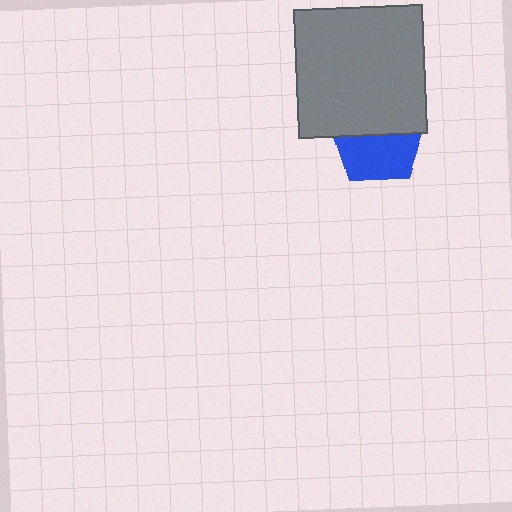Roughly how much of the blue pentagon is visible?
About half of it is visible (roughly 52%).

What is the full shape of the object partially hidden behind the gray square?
The partially hidden object is a blue pentagon.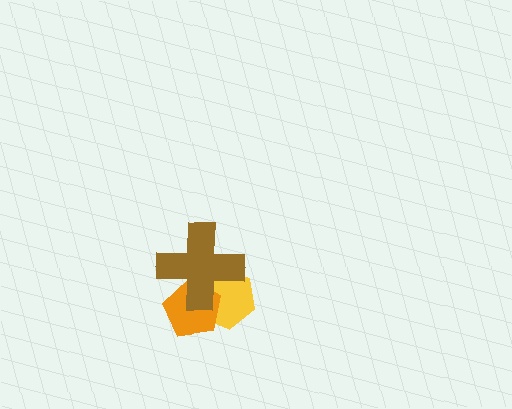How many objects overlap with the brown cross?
2 objects overlap with the brown cross.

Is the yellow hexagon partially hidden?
Yes, it is partially covered by another shape.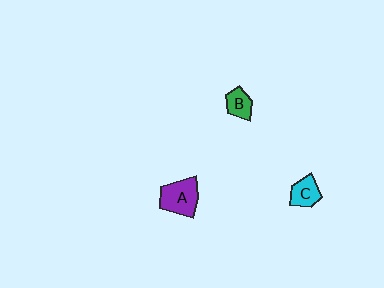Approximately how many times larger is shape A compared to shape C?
Approximately 1.6 times.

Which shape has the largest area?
Shape A (purple).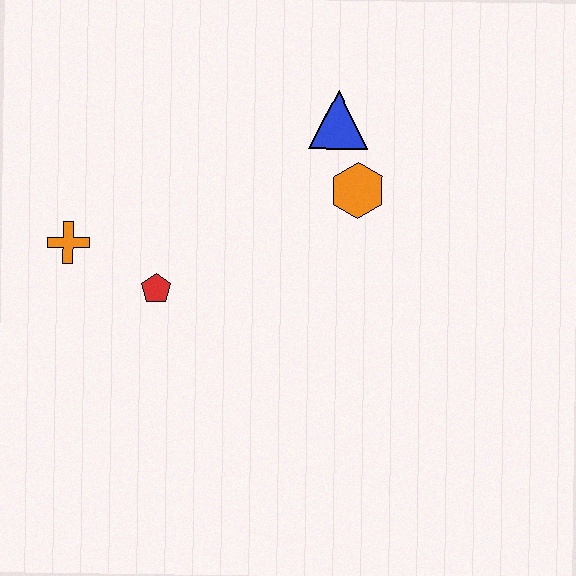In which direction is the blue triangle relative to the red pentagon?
The blue triangle is to the right of the red pentagon.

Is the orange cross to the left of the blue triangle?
Yes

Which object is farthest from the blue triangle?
The orange cross is farthest from the blue triangle.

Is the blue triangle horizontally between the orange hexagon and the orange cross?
Yes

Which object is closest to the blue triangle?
The orange hexagon is closest to the blue triangle.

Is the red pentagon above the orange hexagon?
No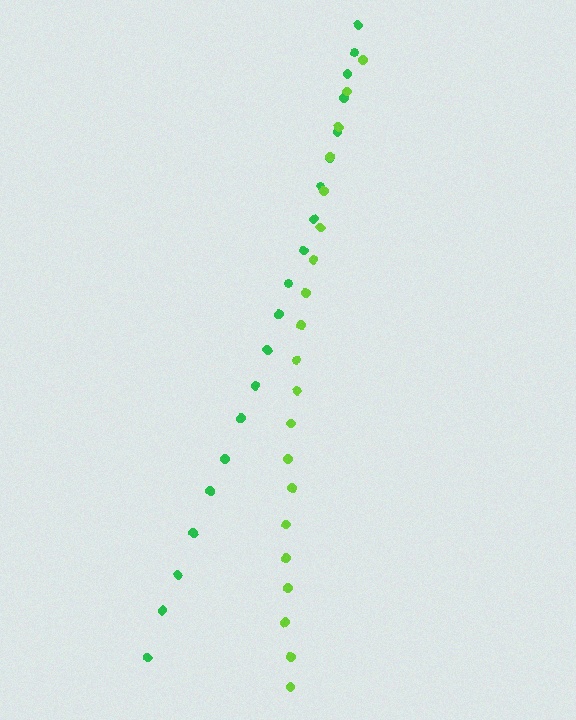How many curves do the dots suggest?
There are 2 distinct paths.